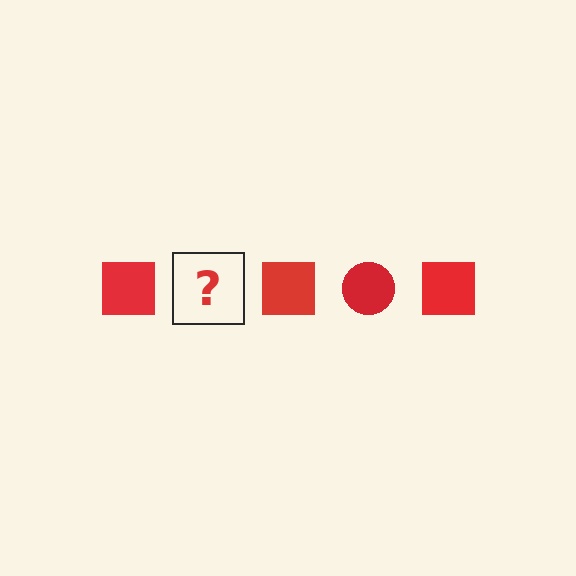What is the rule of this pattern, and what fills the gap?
The rule is that the pattern cycles through square, circle shapes in red. The gap should be filled with a red circle.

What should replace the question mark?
The question mark should be replaced with a red circle.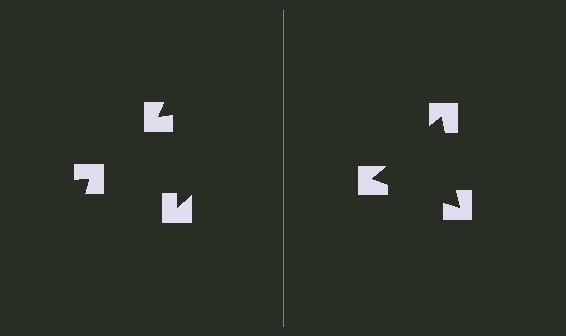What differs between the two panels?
The notched squares are positioned identically on both sides; only the wedge orientations differ. On the right they align to a triangle; on the left they are misaligned.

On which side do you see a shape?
An illusory triangle appears on the right side. On the left side the wedge cuts are rotated, so no coherent shape forms.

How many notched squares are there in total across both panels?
6 — 3 on each side.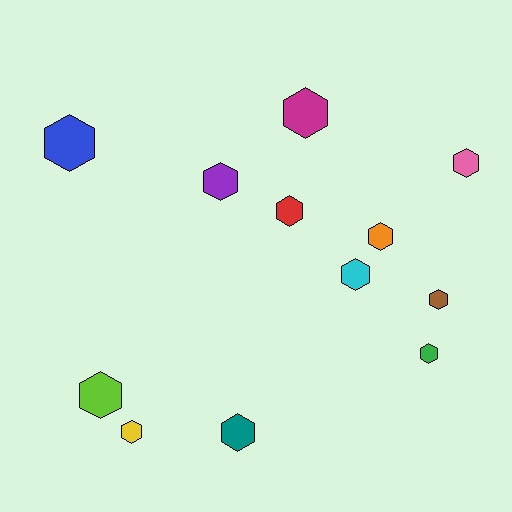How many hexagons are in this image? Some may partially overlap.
There are 12 hexagons.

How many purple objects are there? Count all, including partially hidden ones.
There is 1 purple object.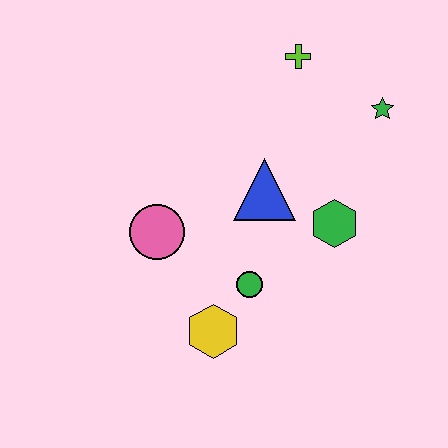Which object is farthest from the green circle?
The lime cross is farthest from the green circle.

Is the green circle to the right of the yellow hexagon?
Yes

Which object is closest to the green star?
The lime cross is closest to the green star.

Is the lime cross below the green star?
No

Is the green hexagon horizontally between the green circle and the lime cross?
No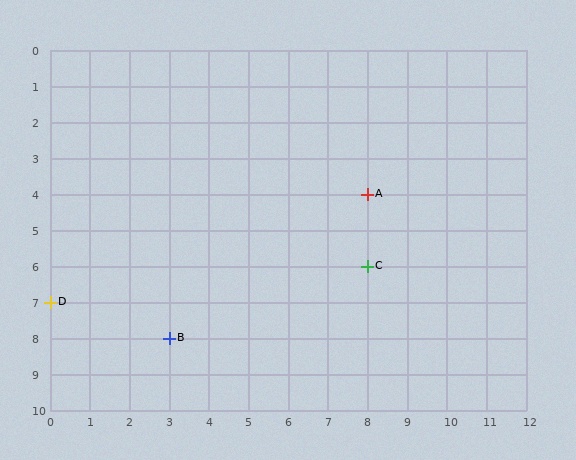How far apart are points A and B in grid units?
Points A and B are 5 columns and 4 rows apart (about 6.4 grid units diagonally).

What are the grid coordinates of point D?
Point D is at grid coordinates (0, 7).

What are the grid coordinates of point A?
Point A is at grid coordinates (8, 4).